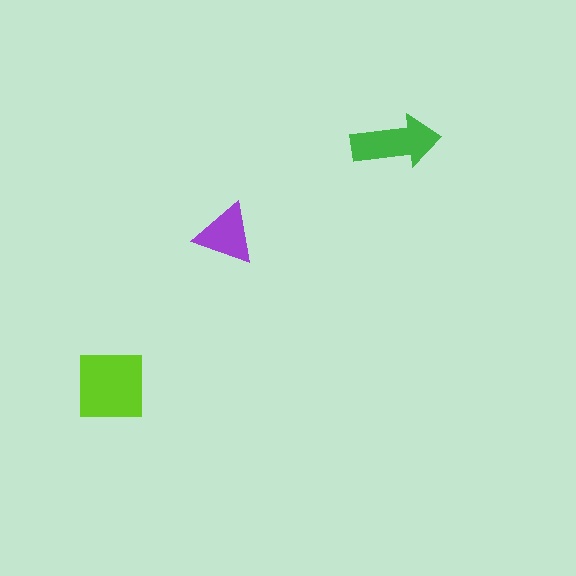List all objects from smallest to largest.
The purple triangle, the green arrow, the lime square.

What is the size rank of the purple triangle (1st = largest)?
3rd.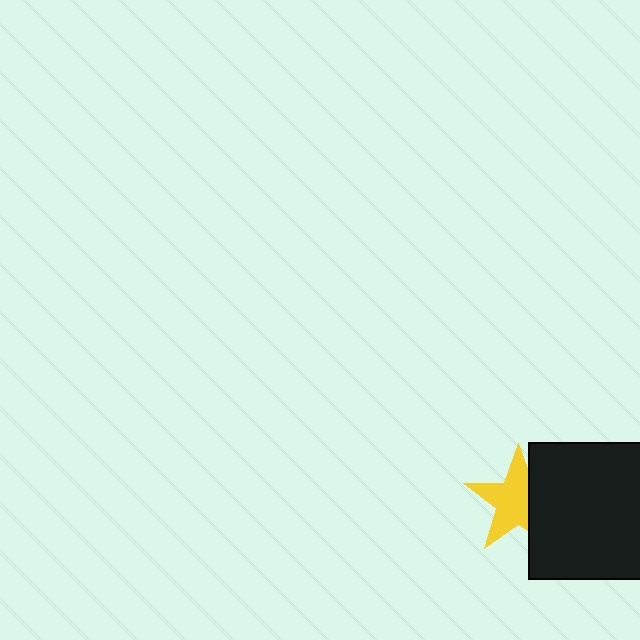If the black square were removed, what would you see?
You would see the complete yellow star.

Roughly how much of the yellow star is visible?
Most of it is visible (roughly 66%).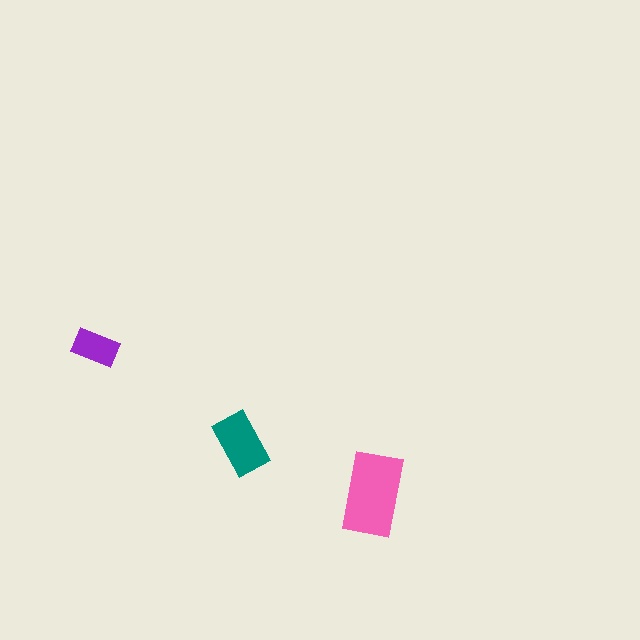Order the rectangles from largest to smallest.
the pink one, the teal one, the purple one.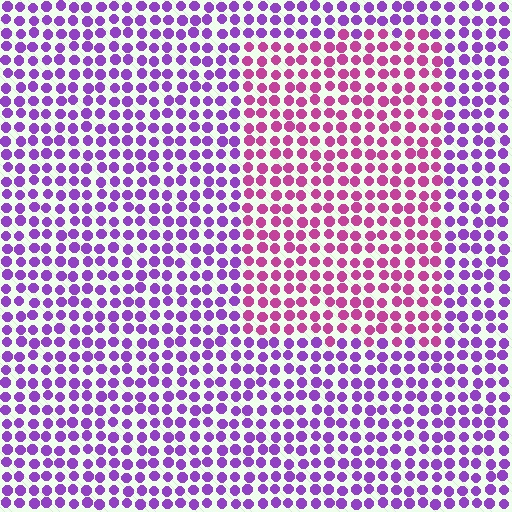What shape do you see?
I see a rectangle.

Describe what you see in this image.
The image is filled with small purple elements in a uniform arrangement. A rectangle-shaped region is visible where the elements are tinted to a slightly different hue, forming a subtle color boundary.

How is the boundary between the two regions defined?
The boundary is defined purely by a slight shift in hue (about 41 degrees). Spacing, size, and orientation are identical on both sides.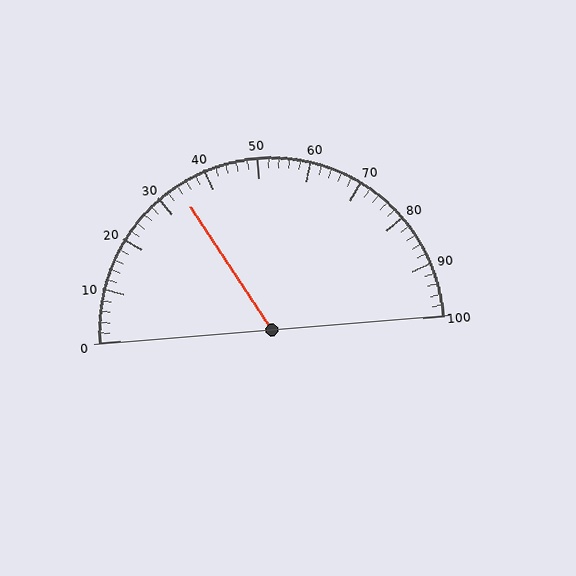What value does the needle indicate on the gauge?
The needle indicates approximately 34.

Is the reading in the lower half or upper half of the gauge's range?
The reading is in the lower half of the range (0 to 100).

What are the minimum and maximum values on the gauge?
The gauge ranges from 0 to 100.